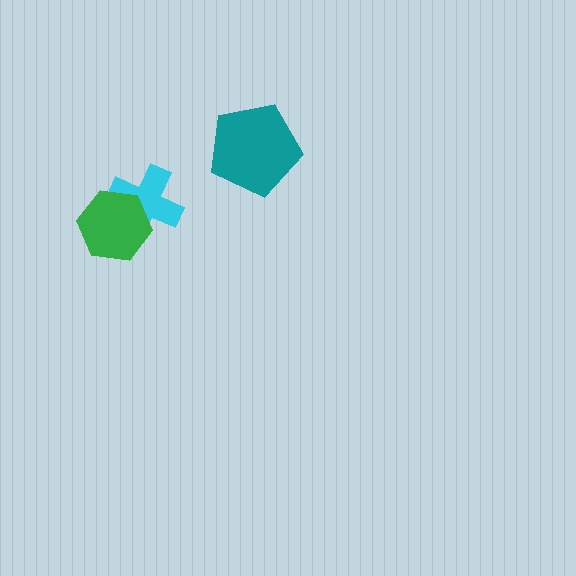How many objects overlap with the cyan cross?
1 object overlaps with the cyan cross.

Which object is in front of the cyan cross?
The green hexagon is in front of the cyan cross.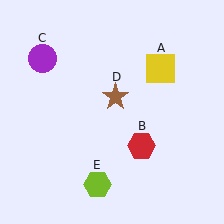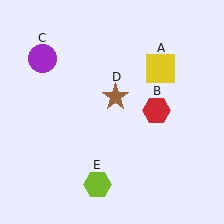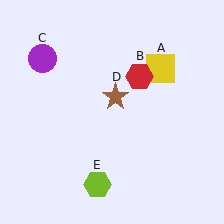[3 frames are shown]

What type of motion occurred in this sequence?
The red hexagon (object B) rotated counterclockwise around the center of the scene.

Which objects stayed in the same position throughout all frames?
Yellow square (object A) and purple circle (object C) and brown star (object D) and lime hexagon (object E) remained stationary.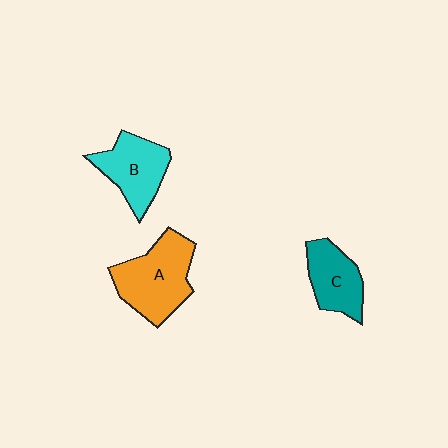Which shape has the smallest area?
Shape C (teal).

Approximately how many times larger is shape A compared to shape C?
Approximately 1.5 times.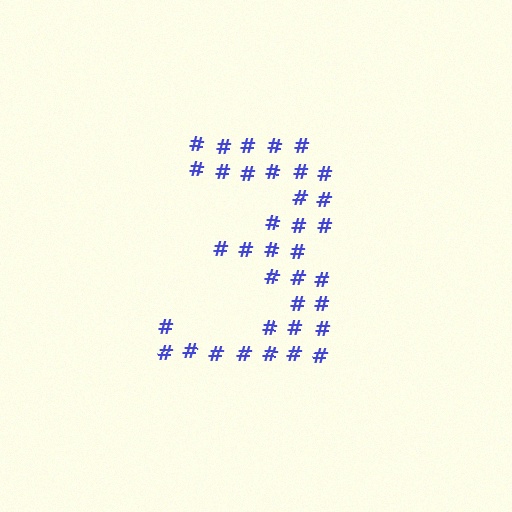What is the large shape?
The large shape is the digit 3.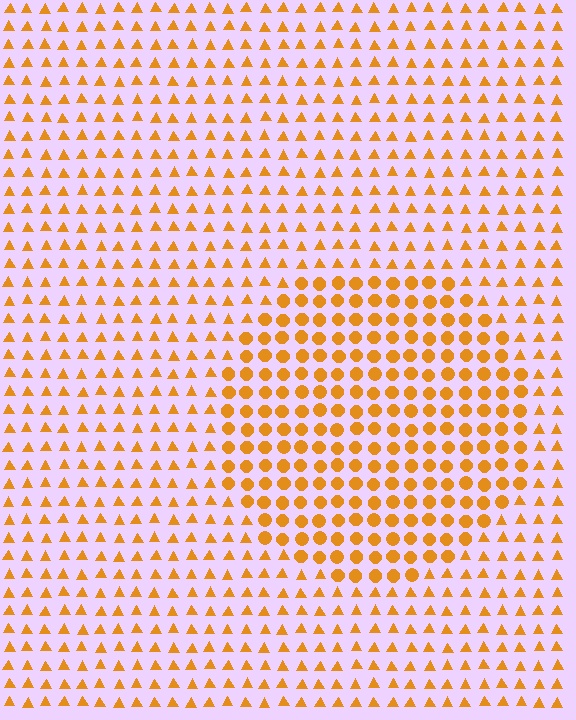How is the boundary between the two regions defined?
The boundary is defined by a change in element shape: circles inside vs. triangles outside. All elements share the same color and spacing.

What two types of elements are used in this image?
The image uses circles inside the circle region and triangles outside it.